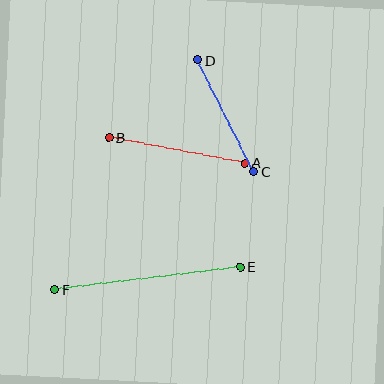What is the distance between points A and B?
The distance is approximately 138 pixels.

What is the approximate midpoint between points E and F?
The midpoint is at approximately (148, 278) pixels.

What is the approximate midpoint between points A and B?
The midpoint is at approximately (177, 150) pixels.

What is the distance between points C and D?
The distance is approximately 125 pixels.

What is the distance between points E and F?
The distance is approximately 187 pixels.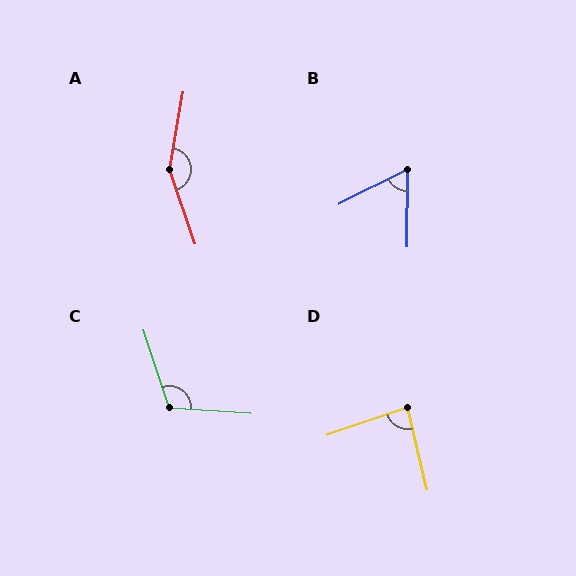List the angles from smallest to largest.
B (63°), D (84°), C (112°), A (151°).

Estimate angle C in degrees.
Approximately 112 degrees.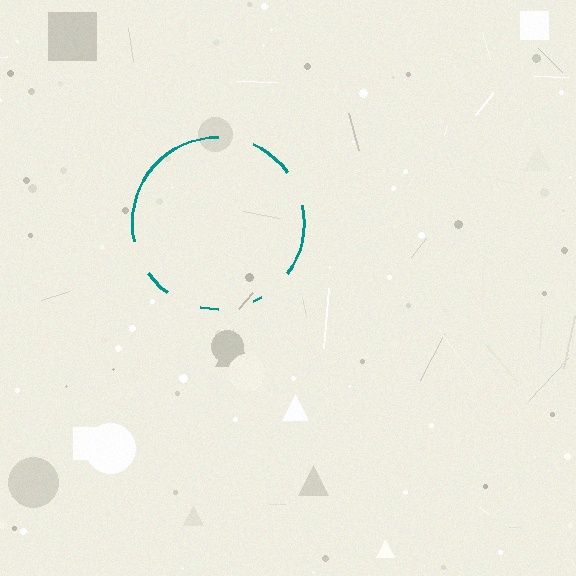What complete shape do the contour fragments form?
The contour fragments form a circle.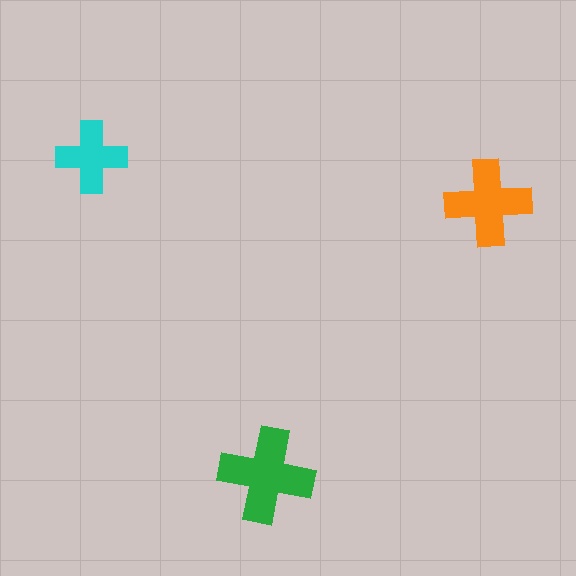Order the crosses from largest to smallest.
the green one, the orange one, the cyan one.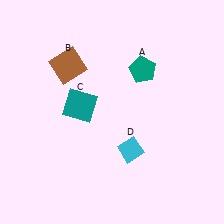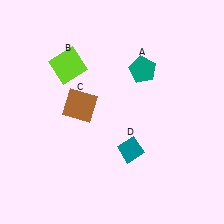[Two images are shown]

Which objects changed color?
B changed from brown to lime. C changed from teal to brown. D changed from cyan to teal.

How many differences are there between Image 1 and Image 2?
There are 3 differences between the two images.